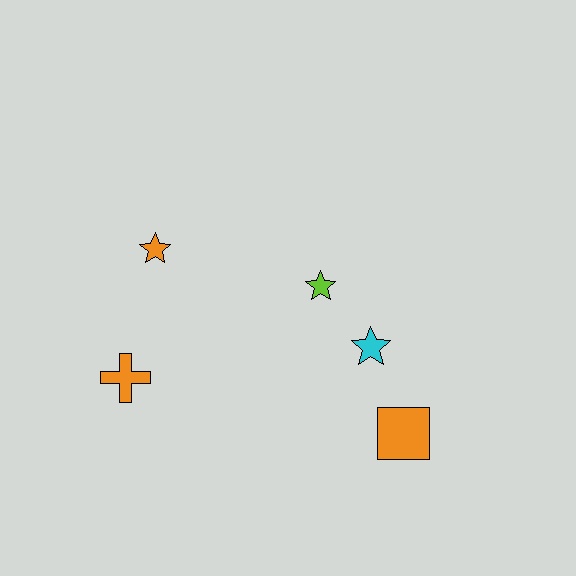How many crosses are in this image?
There is 1 cross.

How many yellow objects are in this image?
There are no yellow objects.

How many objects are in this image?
There are 5 objects.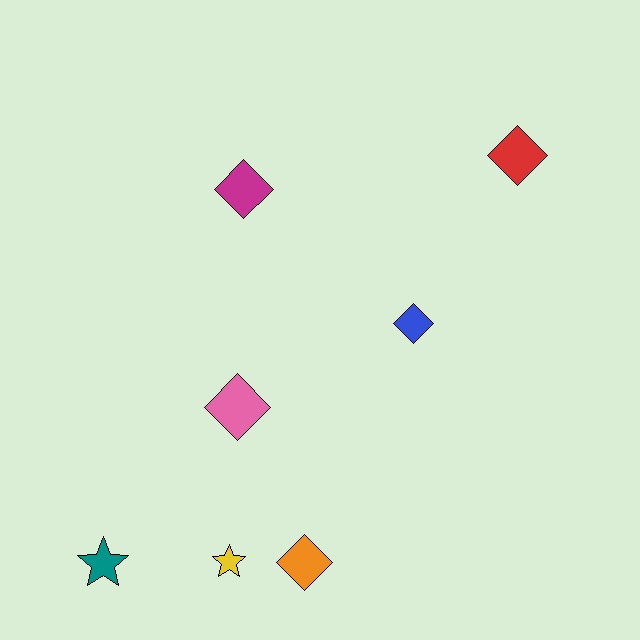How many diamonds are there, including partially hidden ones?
There are 5 diamonds.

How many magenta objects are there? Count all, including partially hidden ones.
There is 1 magenta object.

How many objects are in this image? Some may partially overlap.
There are 7 objects.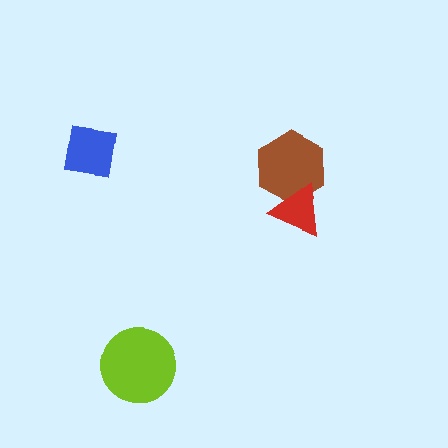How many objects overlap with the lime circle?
0 objects overlap with the lime circle.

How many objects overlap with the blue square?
0 objects overlap with the blue square.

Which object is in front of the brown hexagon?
The red triangle is in front of the brown hexagon.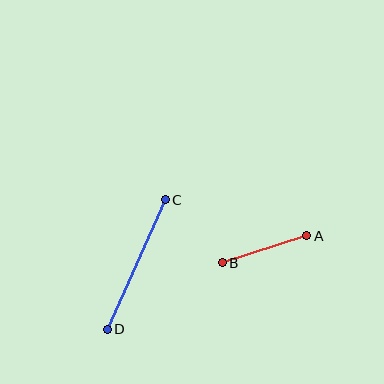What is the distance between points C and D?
The distance is approximately 142 pixels.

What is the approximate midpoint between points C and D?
The midpoint is at approximately (136, 264) pixels.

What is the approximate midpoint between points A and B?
The midpoint is at approximately (265, 249) pixels.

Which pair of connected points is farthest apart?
Points C and D are farthest apart.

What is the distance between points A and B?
The distance is approximately 89 pixels.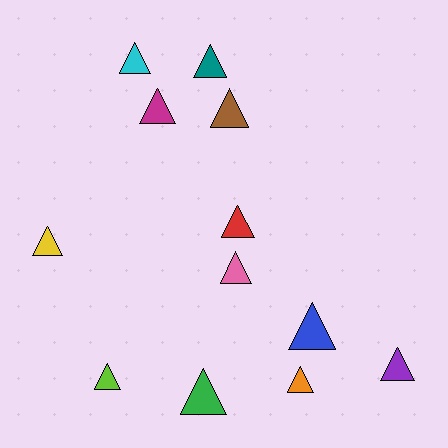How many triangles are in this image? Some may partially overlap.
There are 12 triangles.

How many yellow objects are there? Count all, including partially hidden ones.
There is 1 yellow object.